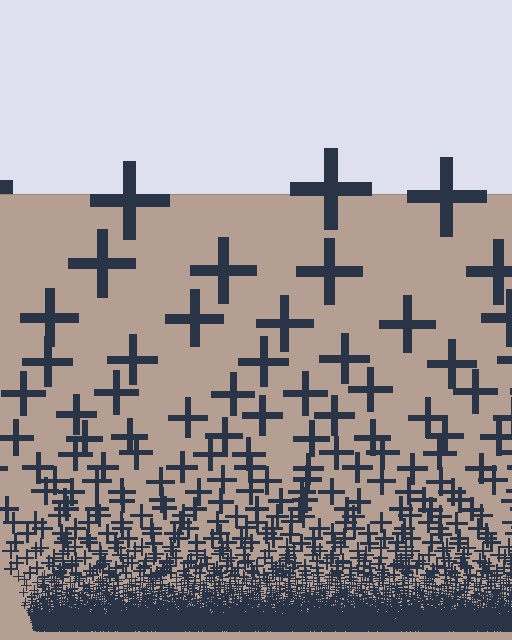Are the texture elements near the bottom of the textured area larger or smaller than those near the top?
Smaller. The gradient is inverted — elements near the bottom are smaller and denser.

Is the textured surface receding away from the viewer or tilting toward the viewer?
The surface appears to tilt toward the viewer. Texture elements get larger and sparser toward the top.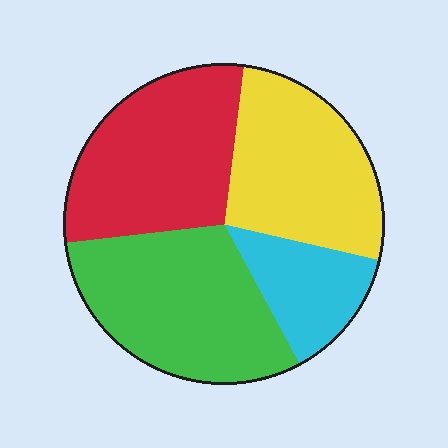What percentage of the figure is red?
Red covers 29% of the figure.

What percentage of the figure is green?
Green covers around 30% of the figure.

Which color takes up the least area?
Cyan, at roughly 15%.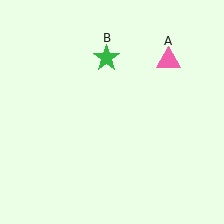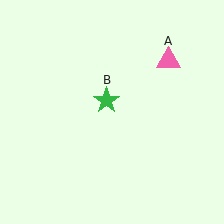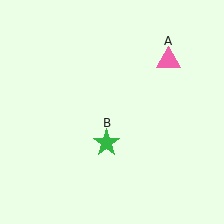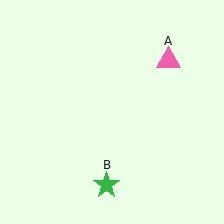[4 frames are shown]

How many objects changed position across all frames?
1 object changed position: green star (object B).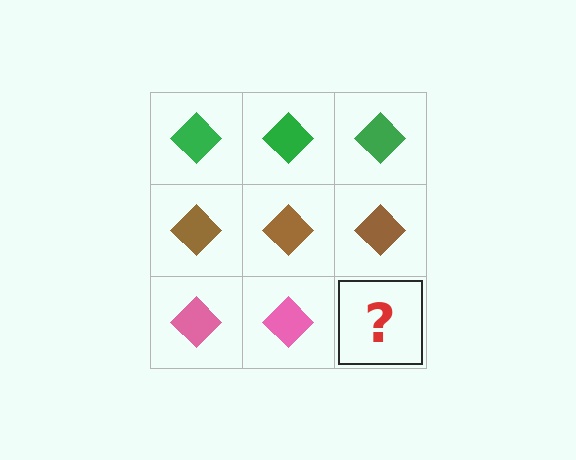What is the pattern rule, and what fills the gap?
The rule is that each row has a consistent color. The gap should be filled with a pink diamond.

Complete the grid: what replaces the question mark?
The question mark should be replaced with a pink diamond.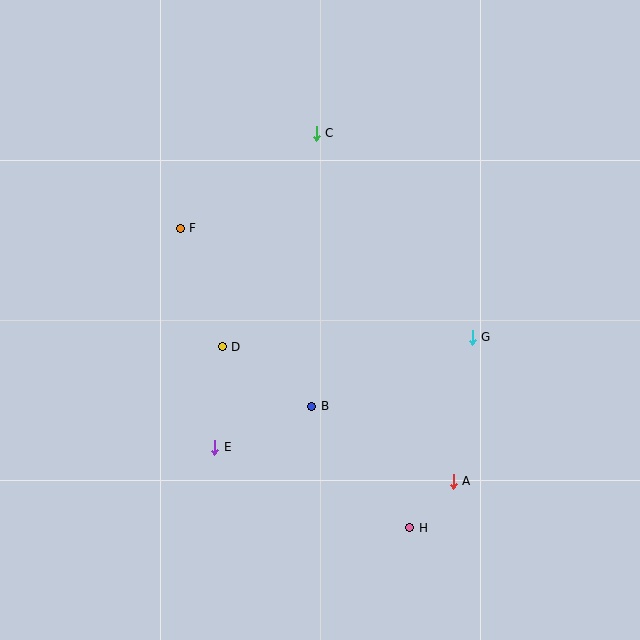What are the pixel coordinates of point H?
Point H is at (410, 528).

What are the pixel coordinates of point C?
Point C is at (316, 133).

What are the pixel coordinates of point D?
Point D is at (222, 347).